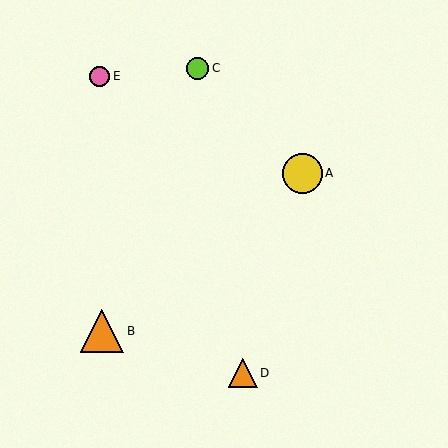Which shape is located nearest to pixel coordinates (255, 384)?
The orange triangle (labeled D) at (243, 373) is nearest to that location.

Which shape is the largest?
The orange triangle (labeled B) is the largest.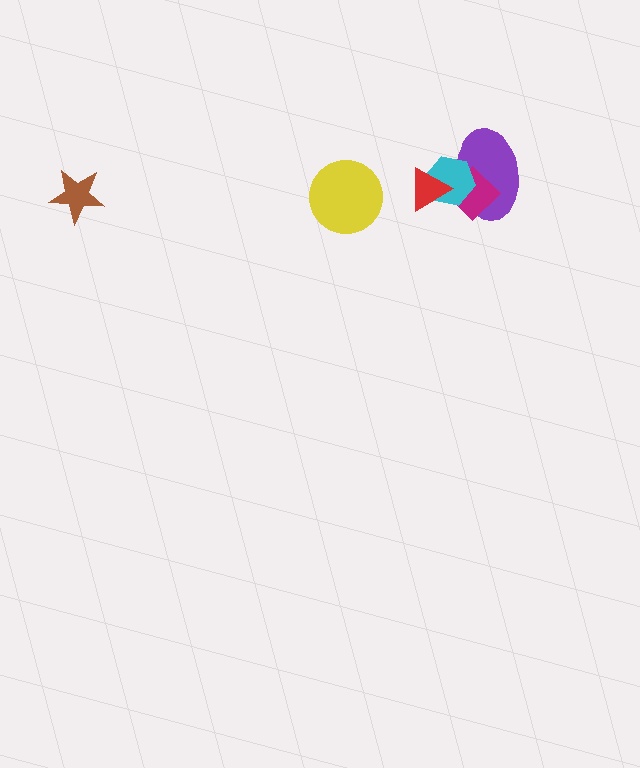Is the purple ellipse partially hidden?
Yes, it is partially covered by another shape.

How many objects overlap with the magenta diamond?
3 objects overlap with the magenta diamond.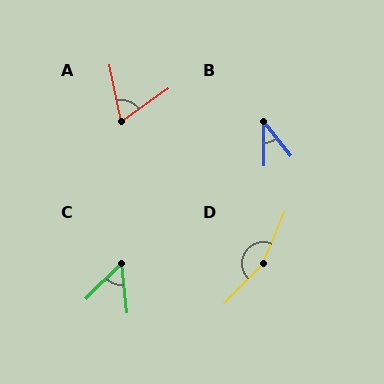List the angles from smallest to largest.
B (38°), C (51°), A (67°), D (158°).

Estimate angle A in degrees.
Approximately 67 degrees.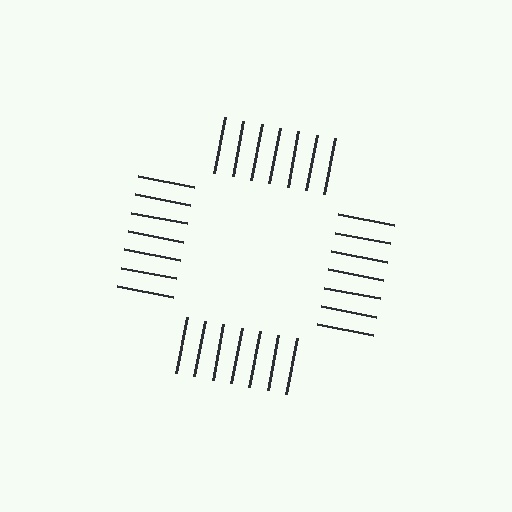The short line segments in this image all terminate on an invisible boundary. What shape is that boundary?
An illusory square — the line segments terminate on its edges but no continuous stroke is drawn.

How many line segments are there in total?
28 — 7 along each of the 4 edges.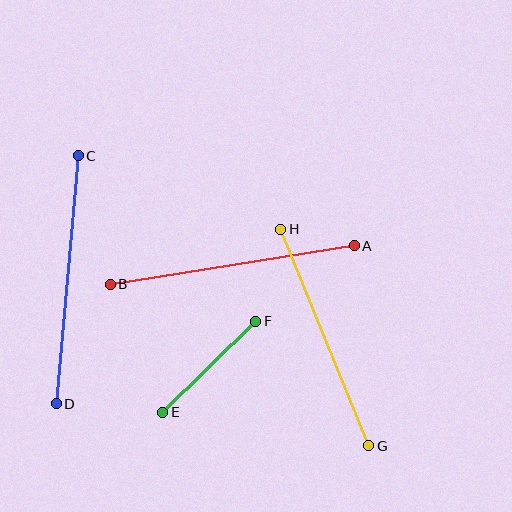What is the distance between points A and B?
The distance is approximately 247 pixels.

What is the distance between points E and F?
The distance is approximately 130 pixels.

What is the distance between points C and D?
The distance is approximately 249 pixels.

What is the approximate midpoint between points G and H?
The midpoint is at approximately (325, 337) pixels.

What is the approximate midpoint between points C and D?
The midpoint is at approximately (67, 280) pixels.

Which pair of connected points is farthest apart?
Points C and D are farthest apart.